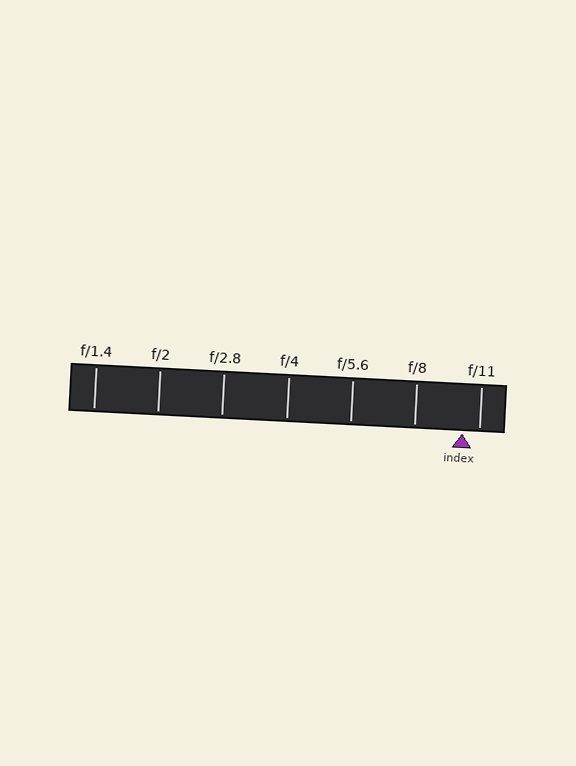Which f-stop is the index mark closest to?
The index mark is closest to f/11.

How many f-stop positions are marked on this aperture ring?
There are 7 f-stop positions marked.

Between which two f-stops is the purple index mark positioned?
The index mark is between f/8 and f/11.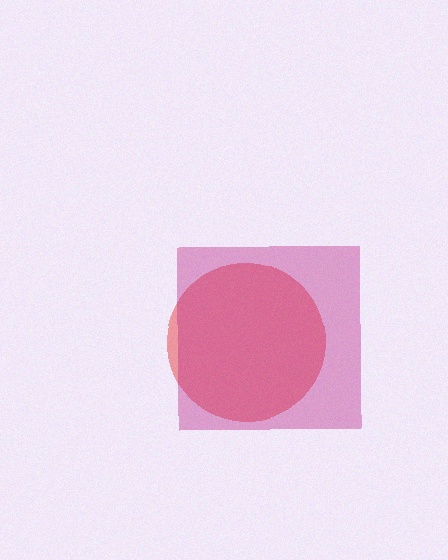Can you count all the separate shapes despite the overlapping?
Yes, there are 2 separate shapes.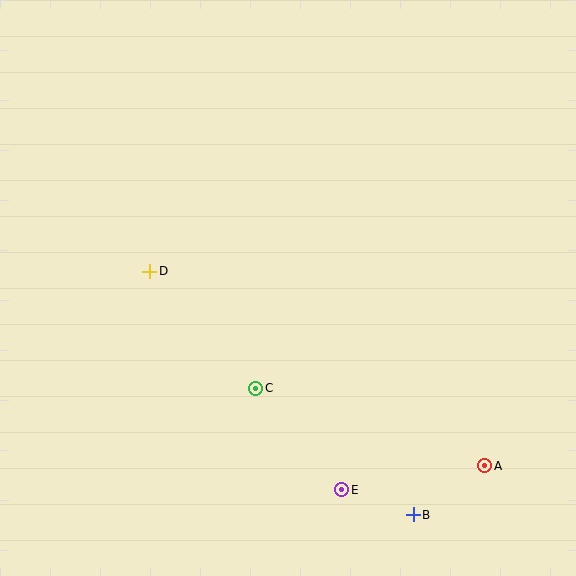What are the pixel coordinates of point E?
Point E is at (342, 490).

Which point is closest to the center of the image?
Point C at (256, 388) is closest to the center.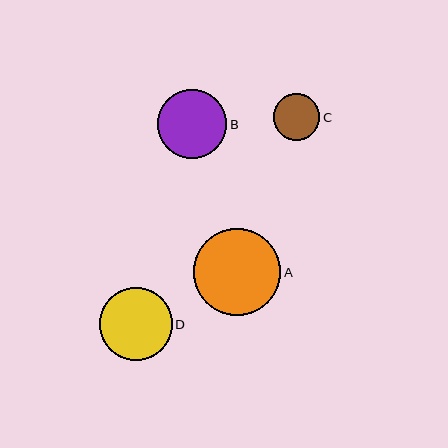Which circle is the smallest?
Circle C is the smallest with a size of approximately 46 pixels.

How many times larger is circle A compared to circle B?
Circle A is approximately 1.3 times the size of circle B.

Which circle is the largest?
Circle A is the largest with a size of approximately 87 pixels.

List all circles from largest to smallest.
From largest to smallest: A, D, B, C.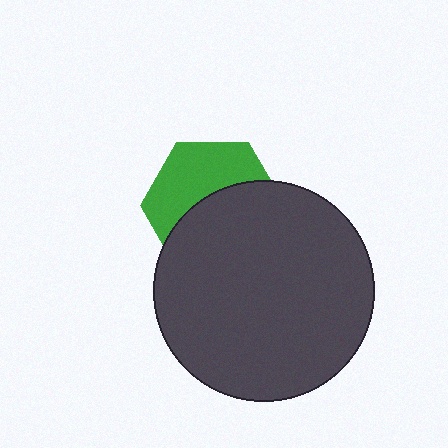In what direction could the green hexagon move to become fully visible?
The green hexagon could move up. That would shift it out from behind the dark gray circle entirely.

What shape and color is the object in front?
The object in front is a dark gray circle.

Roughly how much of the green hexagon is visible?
About half of it is visible (roughly 45%).